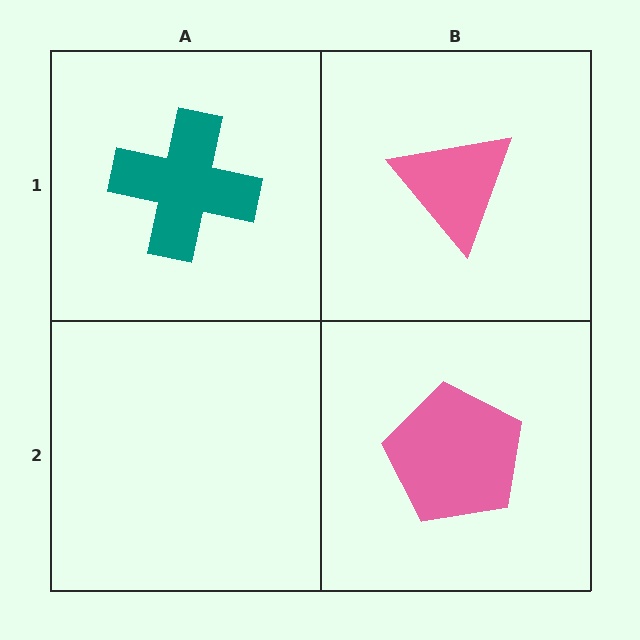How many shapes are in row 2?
1 shape.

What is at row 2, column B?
A pink pentagon.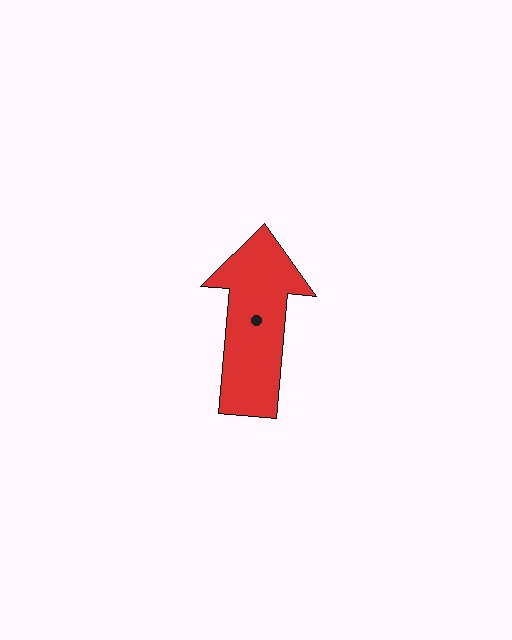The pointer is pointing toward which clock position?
Roughly 12 o'clock.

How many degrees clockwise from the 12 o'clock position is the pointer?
Approximately 5 degrees.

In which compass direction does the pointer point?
North.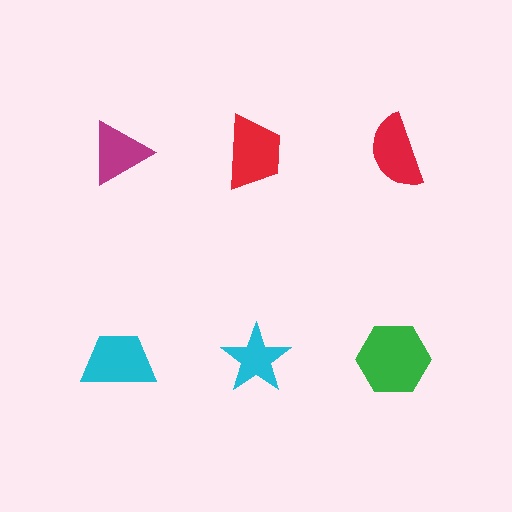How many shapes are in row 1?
3 shapes.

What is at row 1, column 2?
A red trapezoid.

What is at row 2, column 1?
A cyan trapezoid.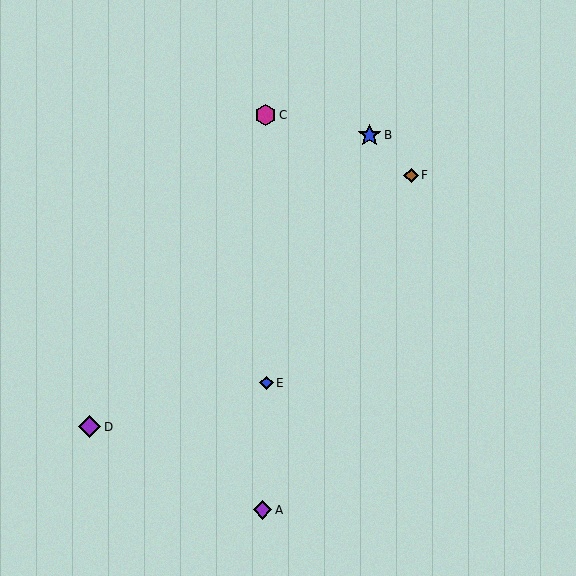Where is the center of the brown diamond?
The center of the brown diamond is at (411, 175).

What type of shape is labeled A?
Shape A is a purple diamond.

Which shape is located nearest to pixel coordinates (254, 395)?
The blue diamond (labeled E) at (267, 383) is nearest to that location.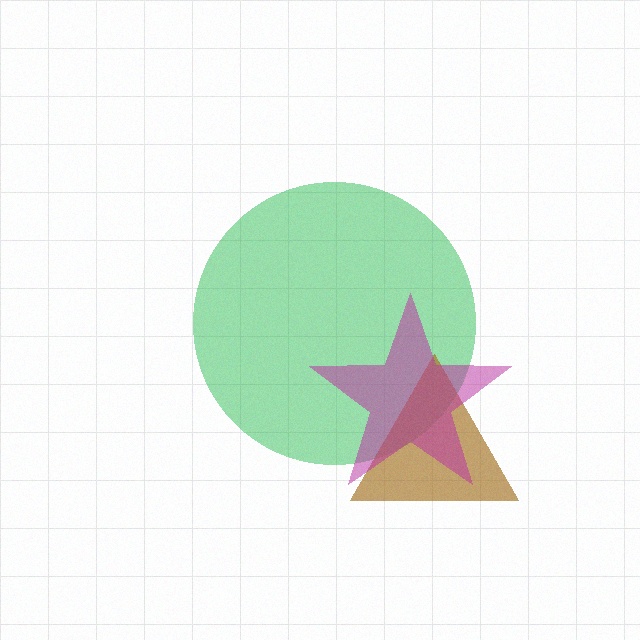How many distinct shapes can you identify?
There are 3 distinct shapes: a green circle, a brown triangle, a magenta star.